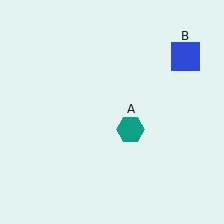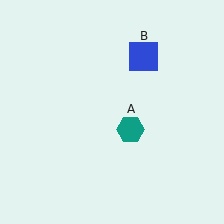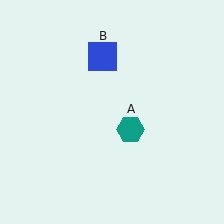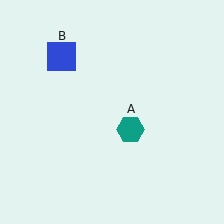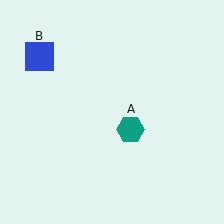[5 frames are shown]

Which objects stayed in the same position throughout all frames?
Teal hexagon (object A) remained stationary.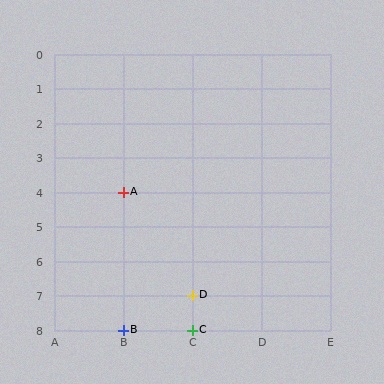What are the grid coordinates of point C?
Point C is at grid coordinates (C, 8).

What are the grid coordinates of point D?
Point D is at grid coordinates (C, 7).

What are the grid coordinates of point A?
Point A is at grid coordinates (B, 4).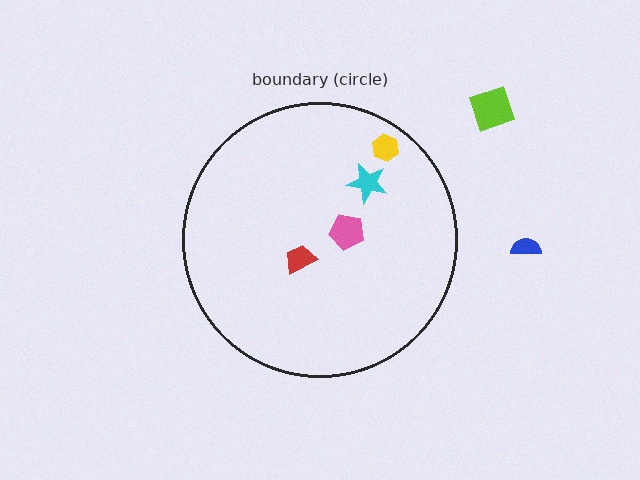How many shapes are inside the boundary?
4 inside, 2 outside.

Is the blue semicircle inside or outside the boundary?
Outside.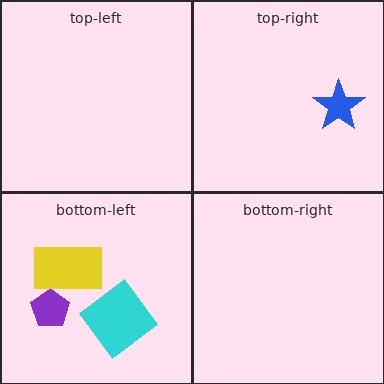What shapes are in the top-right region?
The blue star.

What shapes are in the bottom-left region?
The cyan diamond, the purple pentagon, the yellow rectangle.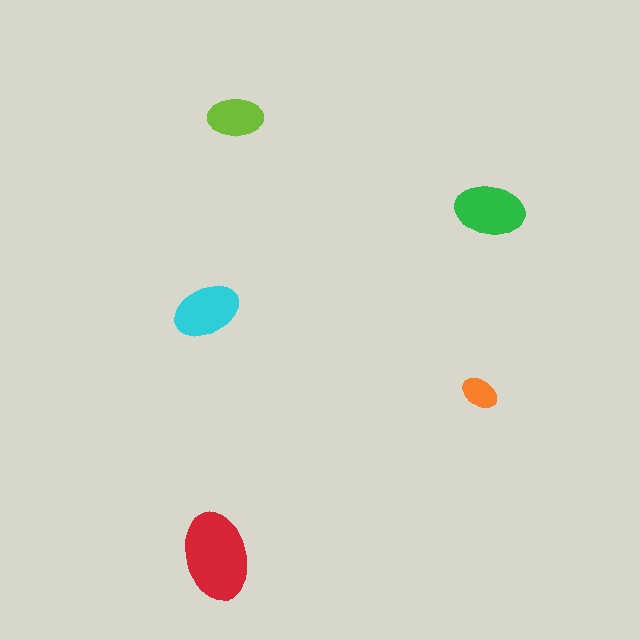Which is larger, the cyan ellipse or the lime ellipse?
The cyan one.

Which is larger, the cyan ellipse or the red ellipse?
The red one.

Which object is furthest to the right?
The green ellipse is rightmost.